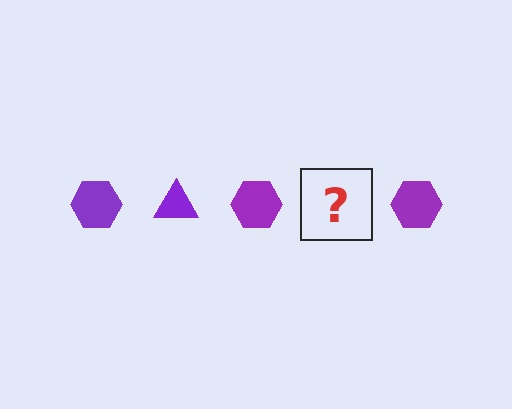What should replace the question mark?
The question mark should be replaced with a purple triangle.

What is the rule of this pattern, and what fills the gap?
The rule is that the pattern cycles through hexagon, triangle shapes in purple. The gap should be filled with a purple triangle.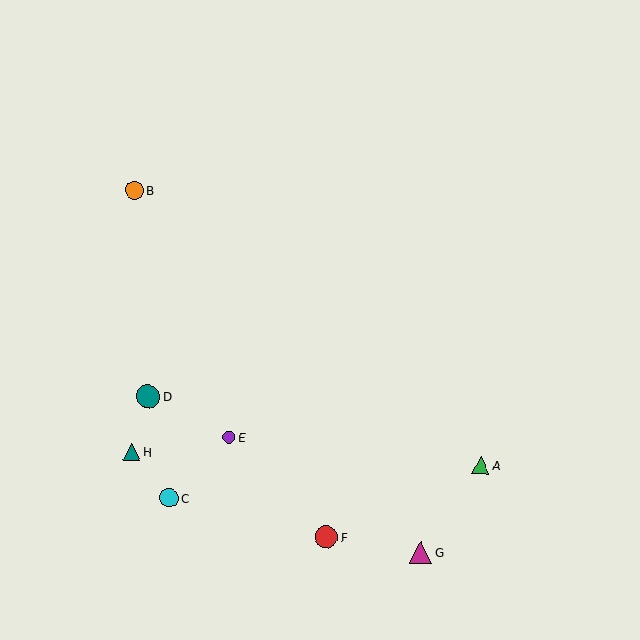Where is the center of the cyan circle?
The center of the cyan circle is at (169, 498).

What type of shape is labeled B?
Shape B is an orange circle.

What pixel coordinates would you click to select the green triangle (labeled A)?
Click at (481, 465) to select the green triangle A.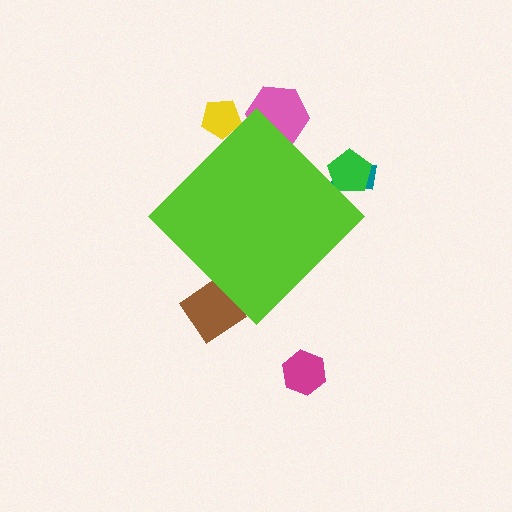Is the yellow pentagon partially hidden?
Yes, the yellow pentagon is partially hidden behind the lime diamond.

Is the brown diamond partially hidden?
Yes, the brown diamond is partially hidden behind the lime diamond.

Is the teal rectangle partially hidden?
Yes, the teal rectangle is partially hidden behind the lime diamond.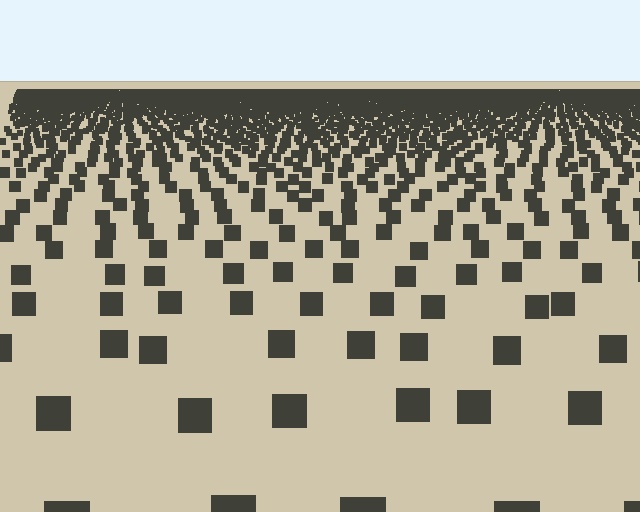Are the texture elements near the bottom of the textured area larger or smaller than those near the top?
Larger. Near the bottom, elements are closer to the viewer and appear at a bigger on-screen size.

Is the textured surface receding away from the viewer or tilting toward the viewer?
The surface is receding away from the viewer. Texture elements get smaller and denser toward the top.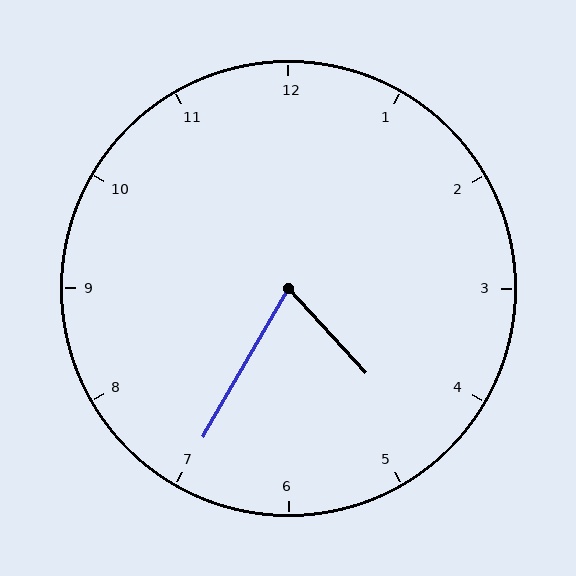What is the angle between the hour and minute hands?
Approximately 72 degrees.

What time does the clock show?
4:35.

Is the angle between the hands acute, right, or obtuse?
It is acute.